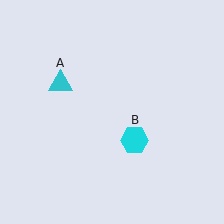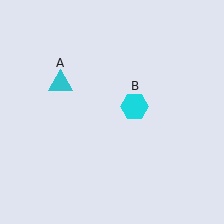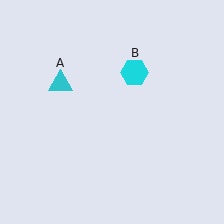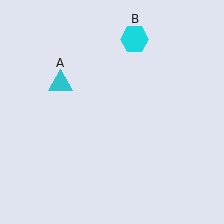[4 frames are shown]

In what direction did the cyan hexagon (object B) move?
The cyan hexagon (object B) moved up.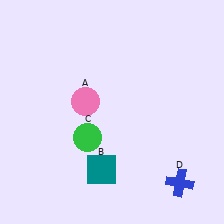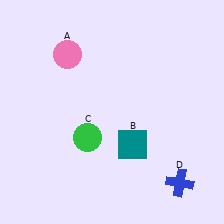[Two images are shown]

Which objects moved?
The objects that moved are: the pink circle (A), the teal square (B).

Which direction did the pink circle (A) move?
The pink circle (A) moved up.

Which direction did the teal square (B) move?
The teal square (B) moved right.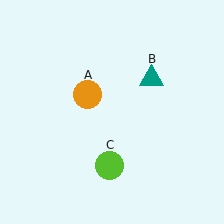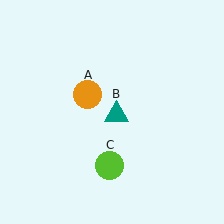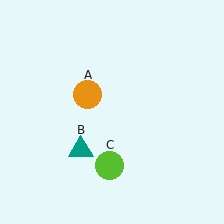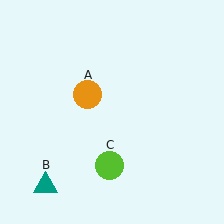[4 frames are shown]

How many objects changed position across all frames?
1 object changed position: teal triangle (object B).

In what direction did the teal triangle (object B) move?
The teal triangle (object B) moved down and to the left.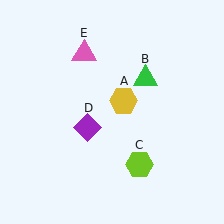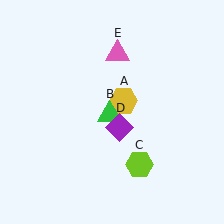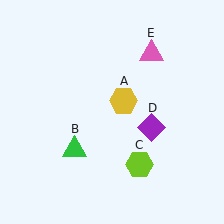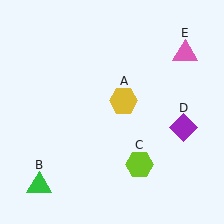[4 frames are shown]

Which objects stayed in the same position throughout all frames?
Yellow hexagon (object A) and lime hexagon (object C) remained stationary.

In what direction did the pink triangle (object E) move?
The pink triangle (object E) moved right.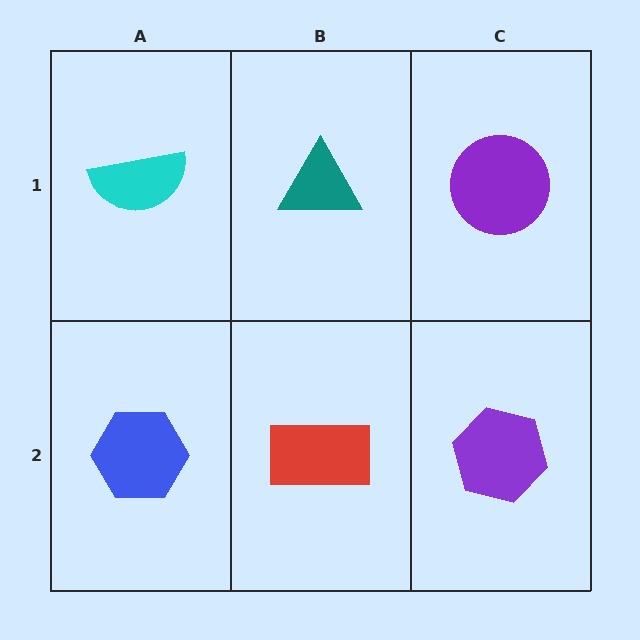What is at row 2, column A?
A blue hexagon.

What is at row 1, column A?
A cyan semicircle.